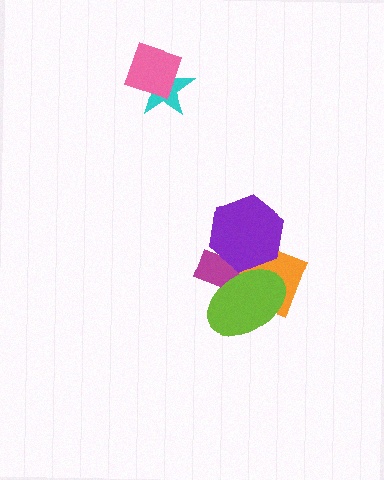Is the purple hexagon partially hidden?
Yes, it is partially covered by another shape.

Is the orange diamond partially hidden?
Yes, it is partially covered by another shape.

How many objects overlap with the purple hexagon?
3 objects overlap with the purple hexagon.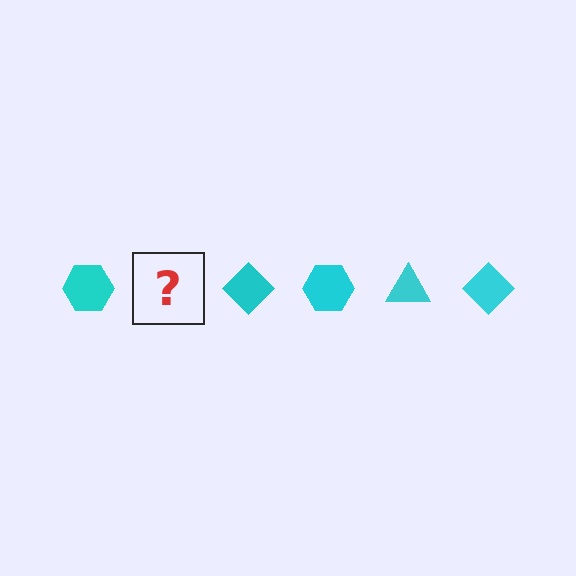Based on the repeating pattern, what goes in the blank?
The blank should be a cyan triangle.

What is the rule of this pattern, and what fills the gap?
The rule is that the pattern cycles through hexagon, triangle, diamond shapes in cyan. The gap should be filled with a cyan triangle.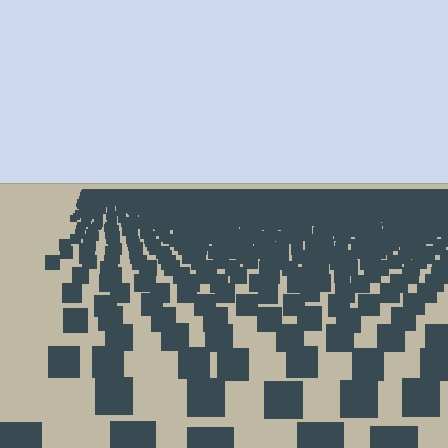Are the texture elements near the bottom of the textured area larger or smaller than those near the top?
Larger. Near the bottom, elements are closer to the viewer and appear at a bigger on-screen size.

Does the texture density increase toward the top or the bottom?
Density increases toward the top.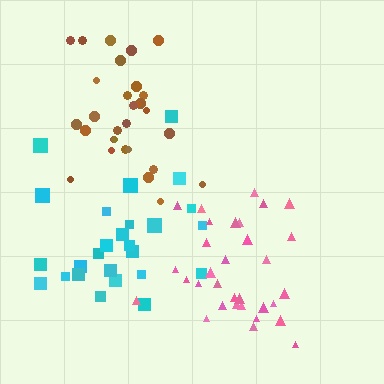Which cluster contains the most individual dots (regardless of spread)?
Pink (32).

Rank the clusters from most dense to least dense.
pink, brown, cyan.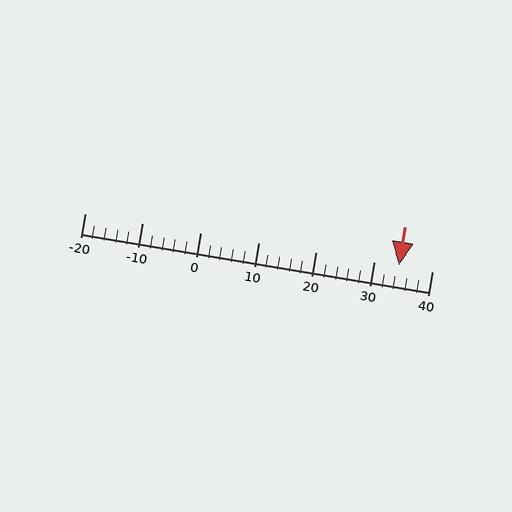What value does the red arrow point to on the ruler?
The red arrow points to approximately 34.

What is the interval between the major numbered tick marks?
The major tick marks are spaced 10 units apart.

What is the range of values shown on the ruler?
The ruler shows values from -20 to 40.